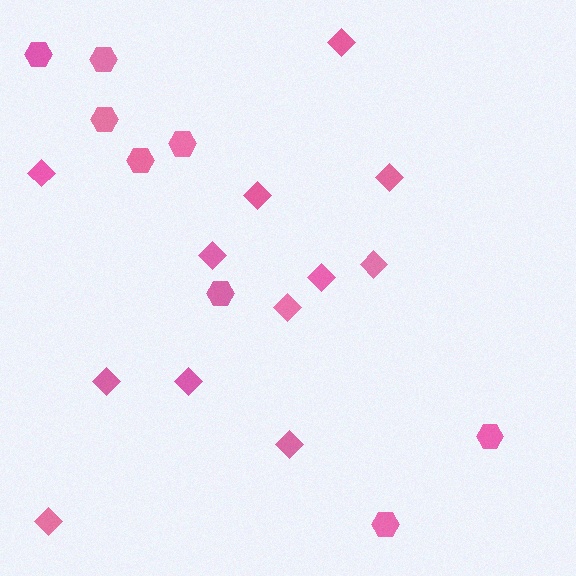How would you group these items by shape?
There are 2 groups: one group of diamonds (12) and one group of hexagons (8).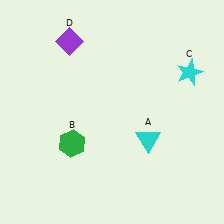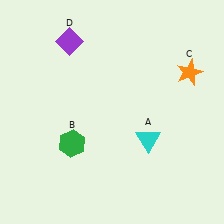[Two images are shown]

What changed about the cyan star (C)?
In Image 1, C is cyan. In Image 2, it changed to orange.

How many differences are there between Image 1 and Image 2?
There is 1 difference between the two images.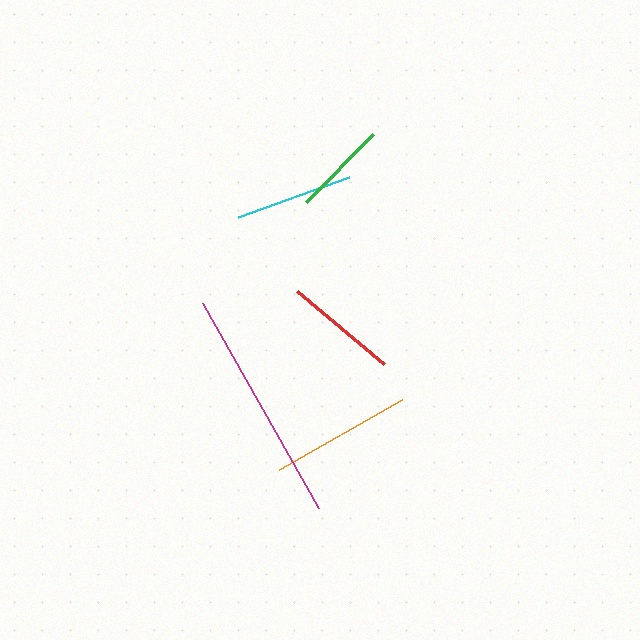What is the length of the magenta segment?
The magenta segment is approximately 236 pixels long.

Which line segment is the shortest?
The green line is the shortest at approximately 96 pixels.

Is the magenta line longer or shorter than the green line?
The magenta line is longer than the green line.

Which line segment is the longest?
The magenta line is the longest at approximately 236 pixels.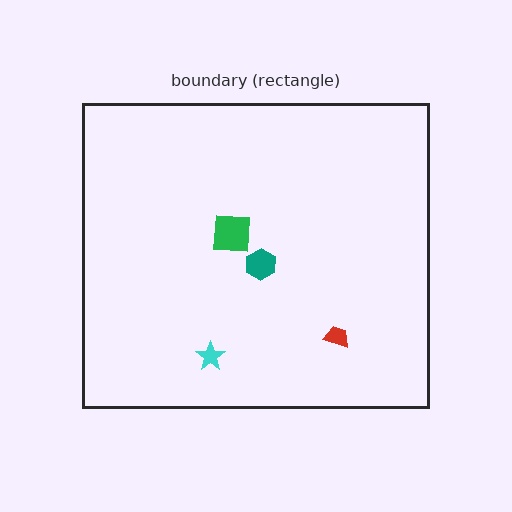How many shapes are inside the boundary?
4 inside, 0 outside.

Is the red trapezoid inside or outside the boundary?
Inside.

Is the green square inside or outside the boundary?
Inside.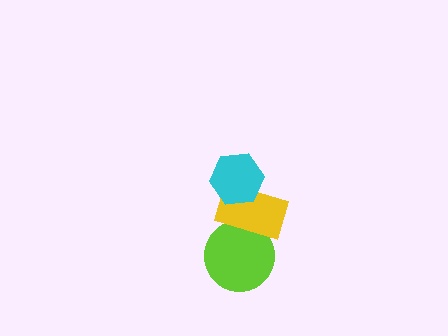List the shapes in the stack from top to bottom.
From top to bottom: the cyan hexagon, the yellow rectangle, the lime circle.